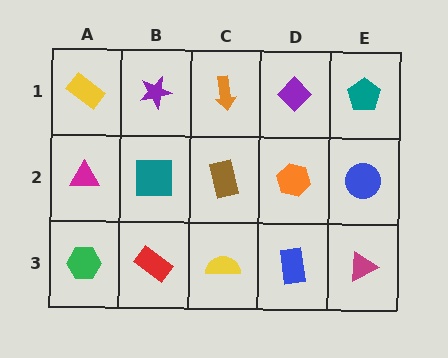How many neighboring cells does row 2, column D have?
4.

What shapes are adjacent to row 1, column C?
A brown rectangle (row 2, column C), a purple star (row 1, column B), a purple diamond (row 1, column D).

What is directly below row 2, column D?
A blue rectangle.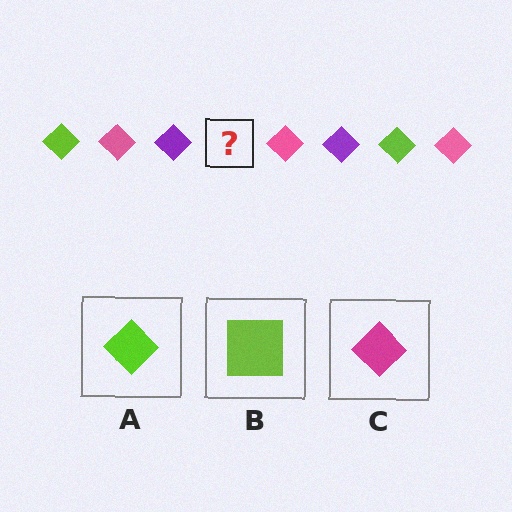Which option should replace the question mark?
Option A.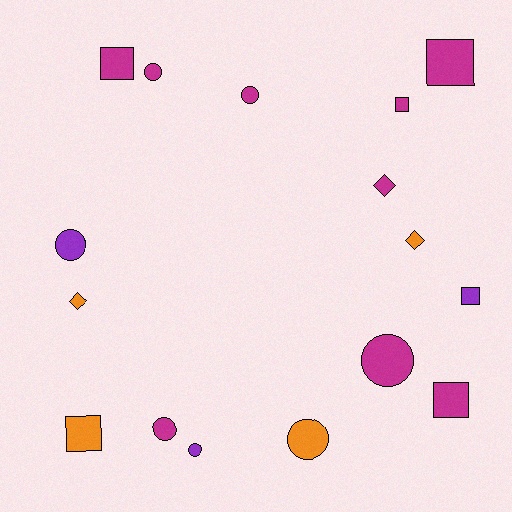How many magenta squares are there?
There are 4 magenta squares.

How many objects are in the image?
There are 16 objects.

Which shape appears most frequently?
Circle, with 7 objects.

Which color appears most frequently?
Magenta, with 9 objects.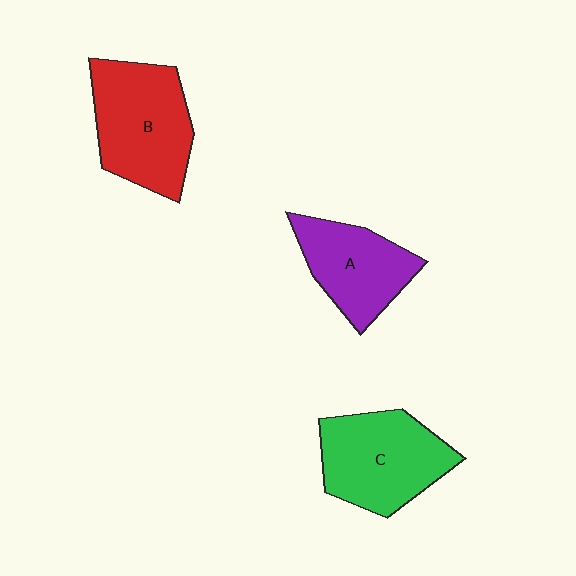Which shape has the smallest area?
Shape A (purple).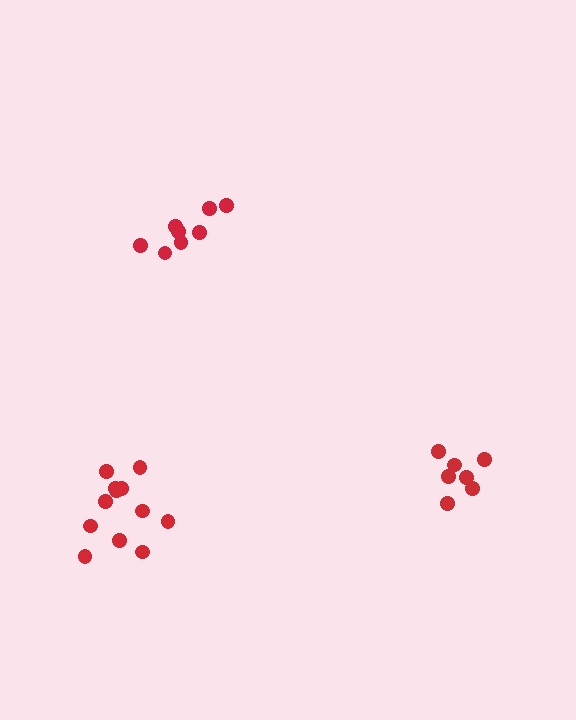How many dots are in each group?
Group 1: 8 dots, Group 2: 7 dots, Group 3: 12 dots (27 total).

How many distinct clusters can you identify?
There are 3 distinct clusters.